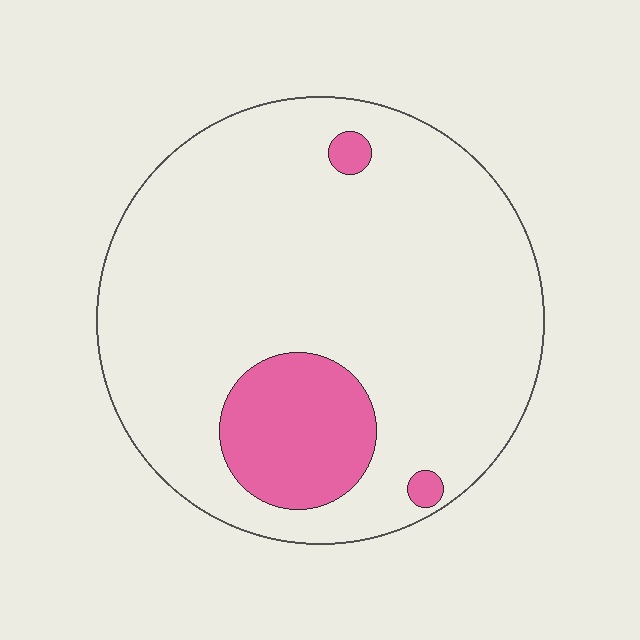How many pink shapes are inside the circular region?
3.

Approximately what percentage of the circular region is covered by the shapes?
Approximately 15%.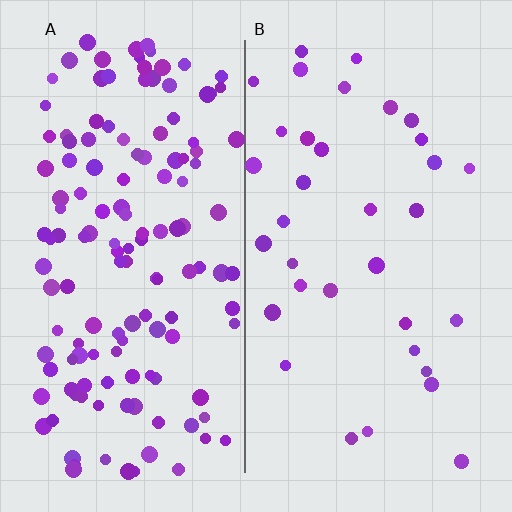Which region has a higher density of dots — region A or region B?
A (the left).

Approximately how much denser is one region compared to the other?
Approximately 4.1× — region A over region B.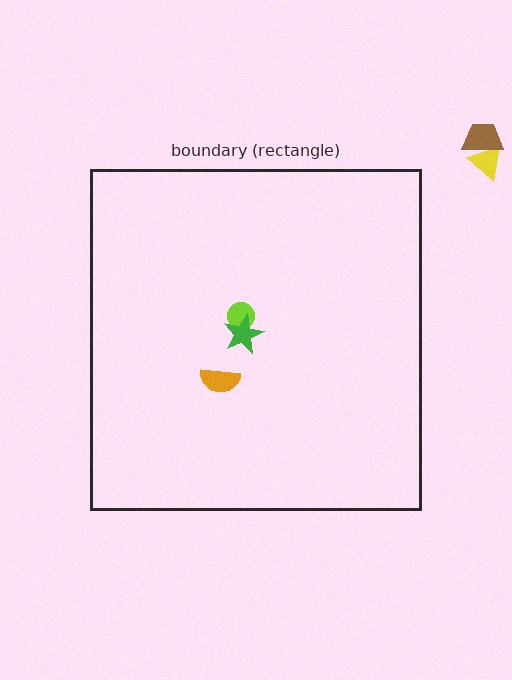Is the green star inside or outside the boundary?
Inside.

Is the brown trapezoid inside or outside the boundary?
Outside.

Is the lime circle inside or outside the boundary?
Inside.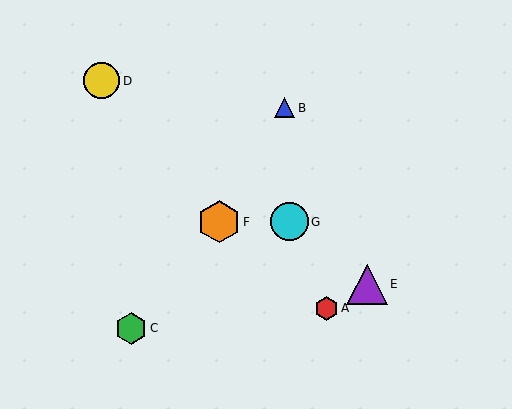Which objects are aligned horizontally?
Objects F, G are aligned horizontally.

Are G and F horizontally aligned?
Yes, both are at y≈222.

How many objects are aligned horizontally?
2 objects (F, G) are aligned horizontally.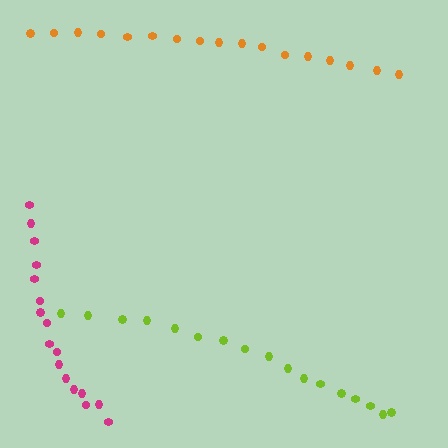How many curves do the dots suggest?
There are 3 distinct paths.